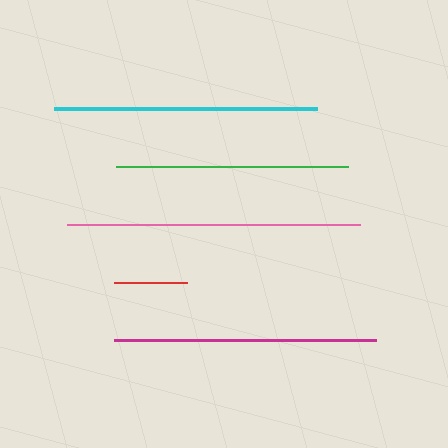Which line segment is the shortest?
The red line is the shortest at approximately 73 pixels.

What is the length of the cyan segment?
The cyan segment is approximately 263 pixels long.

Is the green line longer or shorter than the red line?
The green line is longer than the red line.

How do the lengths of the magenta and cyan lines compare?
The magenta and cyan lines are approximately the same length.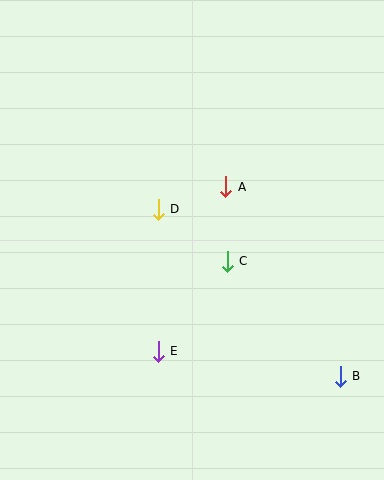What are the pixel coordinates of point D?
Point D is at (158, 209).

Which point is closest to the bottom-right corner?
Point B is closest to the bottom-right corner.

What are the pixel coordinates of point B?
Point B is at (340, 376).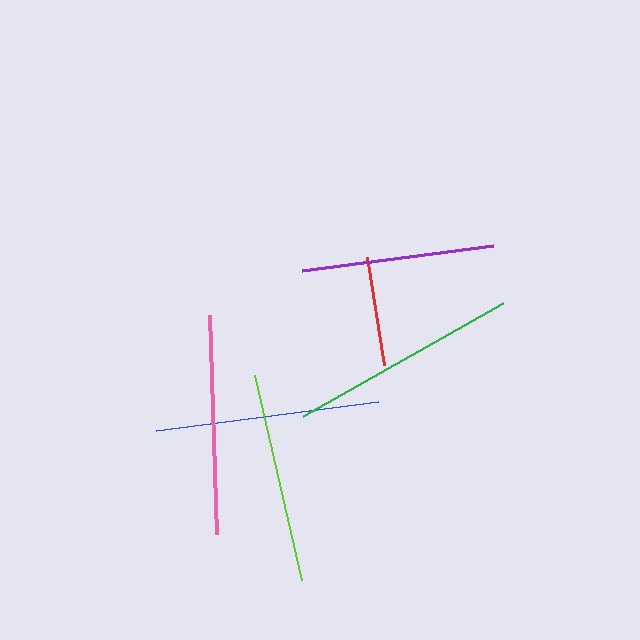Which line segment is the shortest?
The red line is the shortest at approximately 110 pixels.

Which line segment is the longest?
The green line is the longest at approximately 230 pixels.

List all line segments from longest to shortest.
From longest to shortest: green, blue, pink, lime, purple, red.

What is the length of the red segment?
The red segment is approximately 110 pixels long.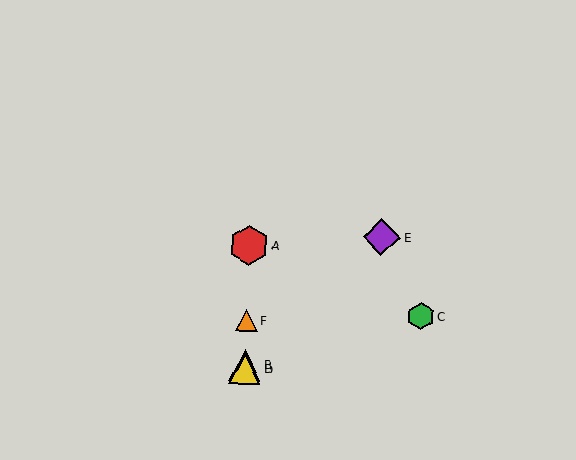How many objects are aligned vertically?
4 objects (A, B, D, F) are aligned vertically.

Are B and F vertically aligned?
Yes, both are at x≈245.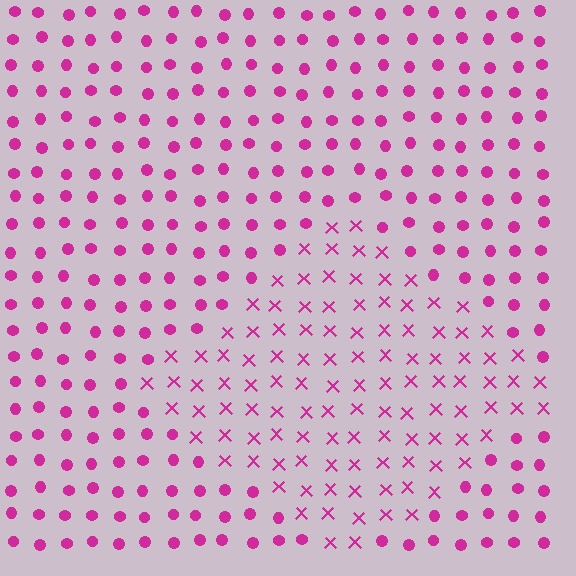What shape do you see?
I see a diamond.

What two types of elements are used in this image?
The image uses X marks inside the diamond region and circles outside it.